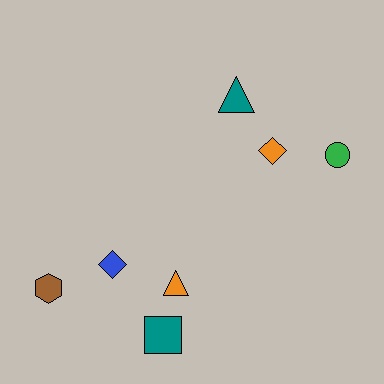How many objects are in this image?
There are 7 objects.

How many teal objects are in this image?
There are 2 teal objects.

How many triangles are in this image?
There are 2 triangles.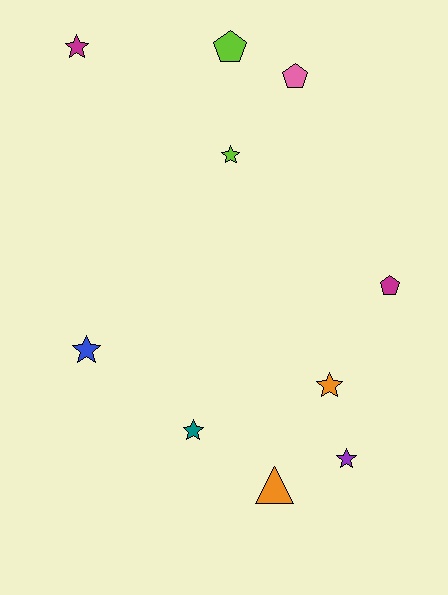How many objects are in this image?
There are 10 objects.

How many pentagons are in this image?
There are 3 pentagons.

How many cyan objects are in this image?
There are no cyan objects.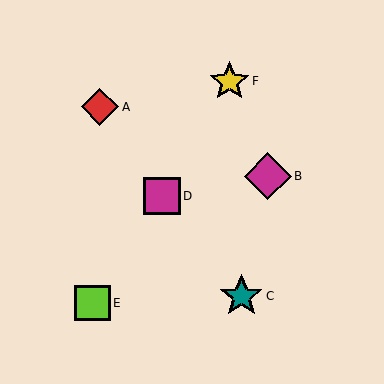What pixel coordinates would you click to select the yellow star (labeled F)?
Click at (229, 81) to select the yellow star F.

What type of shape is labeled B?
Shape B is a magenta diamond.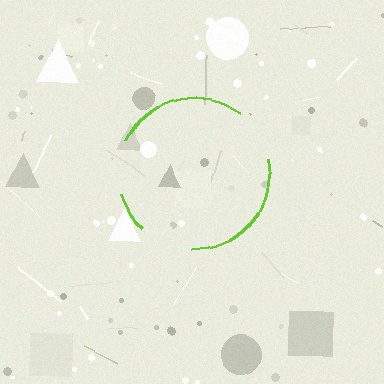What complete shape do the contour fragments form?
The contour fragments form a circle.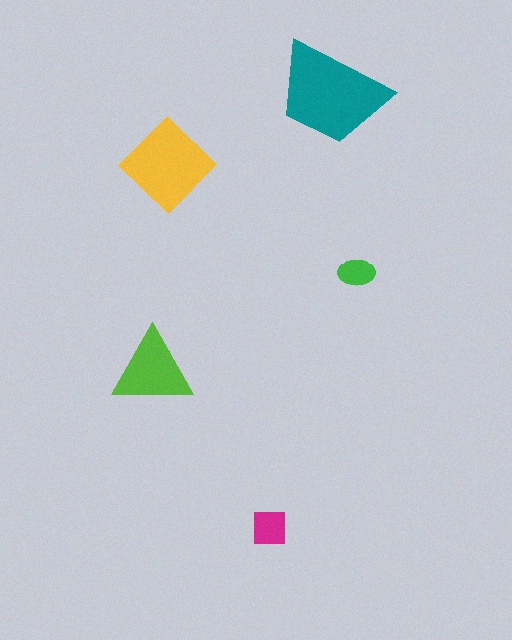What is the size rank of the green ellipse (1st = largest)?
5th.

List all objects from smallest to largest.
The green ellipse, the magenta square, the lime triangle, the yellow diamond, the teal trapezoid.